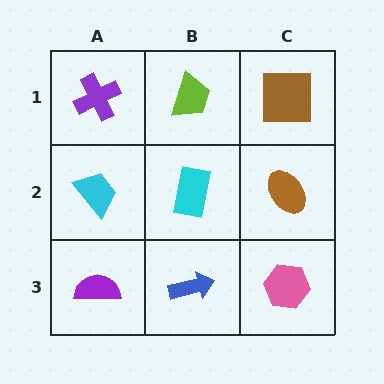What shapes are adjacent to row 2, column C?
A brown square (row 1, column C), a pink hexagon (row 3, column C), a cyan rectangle (row 2, column B).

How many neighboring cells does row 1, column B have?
3.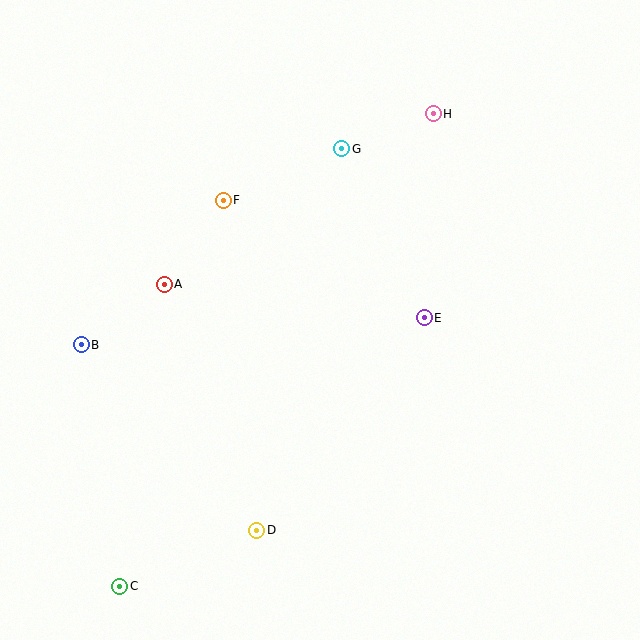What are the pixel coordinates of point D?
Point D is at (257, 530).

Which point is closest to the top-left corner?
Point F is closest to the top-left corner.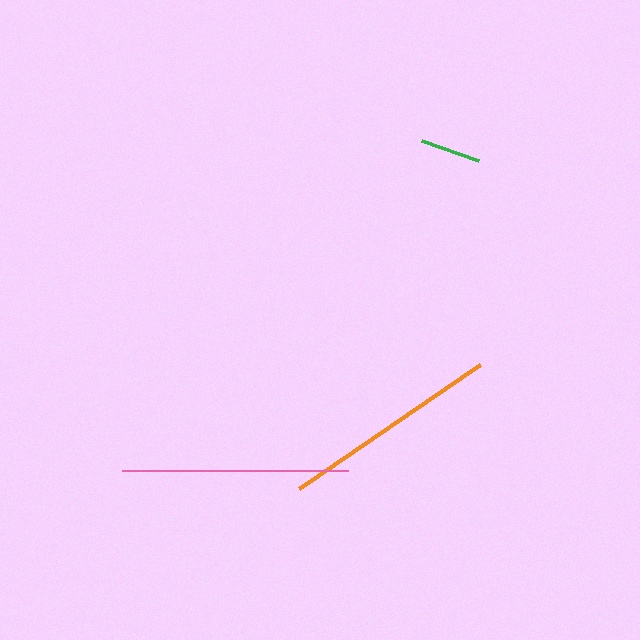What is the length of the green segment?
The green segment is approximately 60 pixels long.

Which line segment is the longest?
The pink line is the longest at approximately 225 pixels.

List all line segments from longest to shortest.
From longest to shortest: pink, orange, green.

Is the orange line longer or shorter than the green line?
The orange line is longer than the green line.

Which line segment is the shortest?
The green line is the shortest at approximately 60 pixels.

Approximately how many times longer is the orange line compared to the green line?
The orange line is approximately 3.6 times the length of the green line.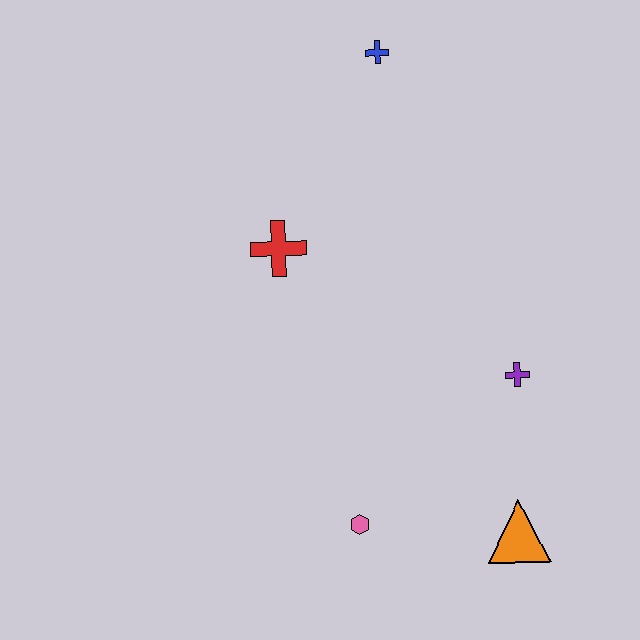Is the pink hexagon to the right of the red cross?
Yes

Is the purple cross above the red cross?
No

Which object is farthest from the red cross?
The orange triangle is farthest from the red cross.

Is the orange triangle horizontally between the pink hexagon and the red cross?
No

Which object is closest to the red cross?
The blue cross is closest to the red cross.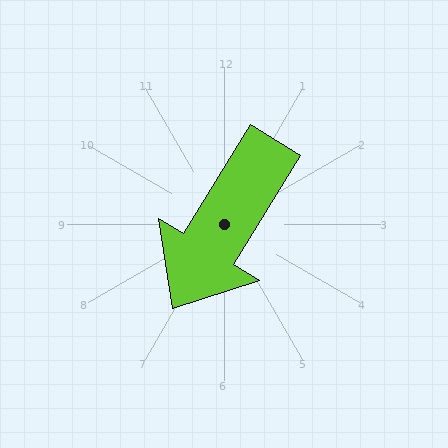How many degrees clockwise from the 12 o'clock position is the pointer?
Approximately 211 degrees.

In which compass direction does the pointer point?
Southwest.